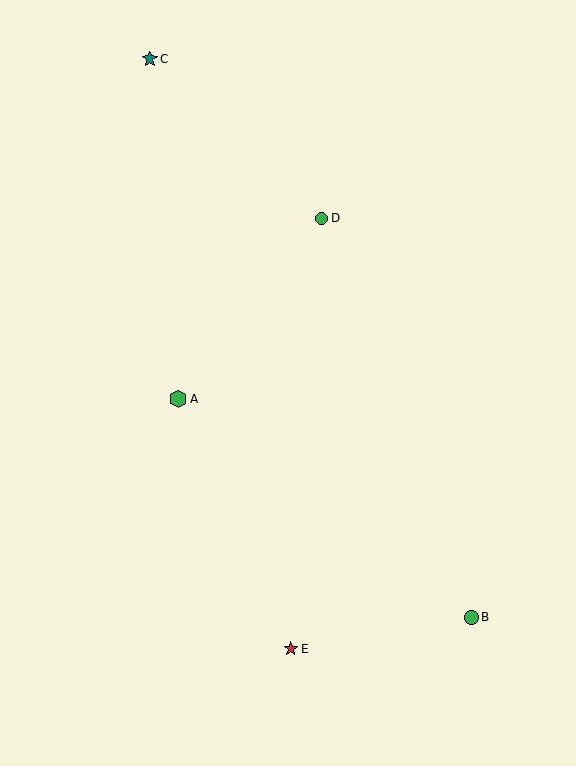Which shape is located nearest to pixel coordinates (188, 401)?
The green hexagon (labeled A) at (178, 399) is nearest to that location.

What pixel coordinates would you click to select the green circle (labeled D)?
Click at (321, 218) to select the green circle D.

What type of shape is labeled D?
Shape D is a green circle.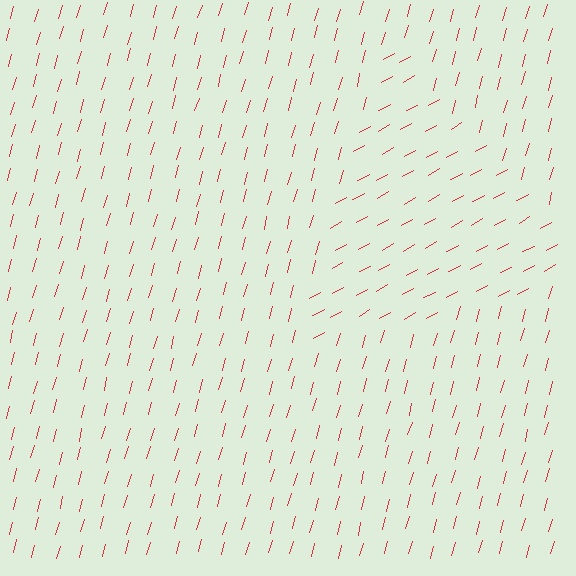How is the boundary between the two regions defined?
The boundary is defined purely by a change in line orientation (approximately 45 degrees difference). All lines are the same color and thickness.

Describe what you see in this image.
The image is filled with small red line segments. A triangle region in the image has lines oriented differently from the surrounding lines, creating a visible texture boundary.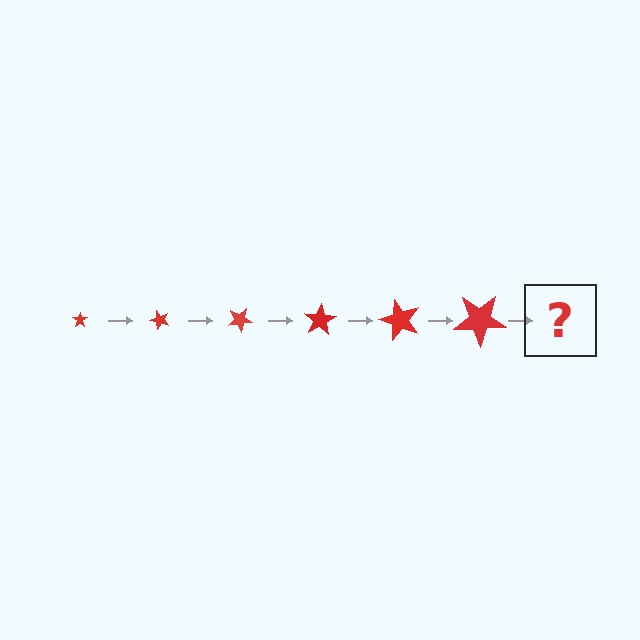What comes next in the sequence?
The next element should be a star, larger than the previous one and rotated 300 degrees from the start.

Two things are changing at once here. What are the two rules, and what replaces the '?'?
The two rules are that the star grows larger each step and it rotates 50 degrees each step. The '?' should be a star, larger than the previous one and rotated 300 degrees from the start.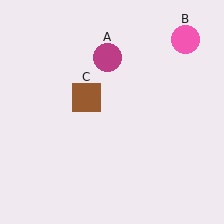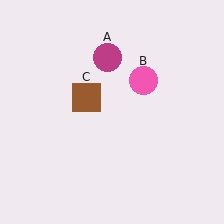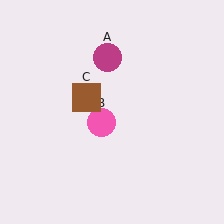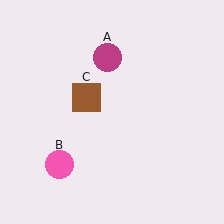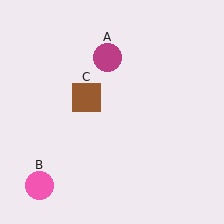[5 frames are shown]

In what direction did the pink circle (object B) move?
The pink circle (object B) moved down and to the left.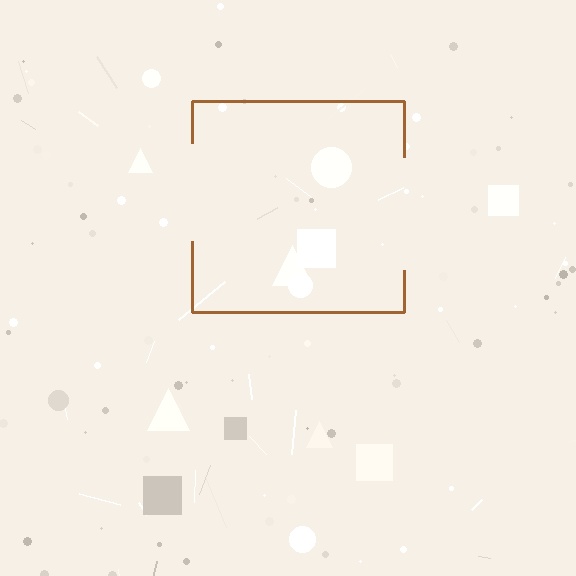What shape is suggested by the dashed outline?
The dashed outline suggests a square.